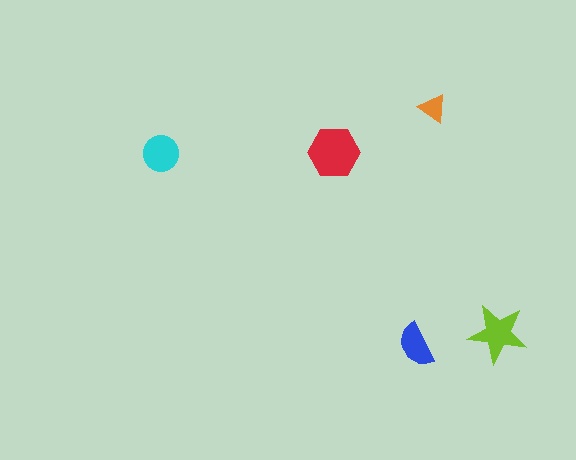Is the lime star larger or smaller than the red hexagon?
Smaller.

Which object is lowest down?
The blue semicircle is bottommost.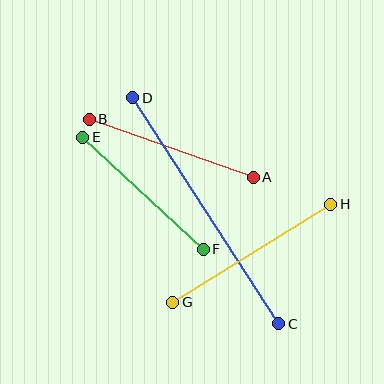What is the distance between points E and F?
The distance is approximately 164 pixels.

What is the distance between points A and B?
The distance is approximately 174 pixels.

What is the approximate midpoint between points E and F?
The midpoint is at approximately (143, 193) pixels.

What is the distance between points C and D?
The distance is approximately 269 pixels.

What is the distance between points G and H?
The distance is approximately 186 pixels.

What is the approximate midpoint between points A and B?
The midpoint is at approximately (171, 148) pixels.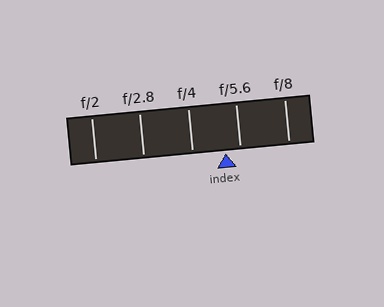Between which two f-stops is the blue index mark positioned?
The index mark is between f/4 and f/5.6.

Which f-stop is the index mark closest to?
The index mark is closest to f/5.6.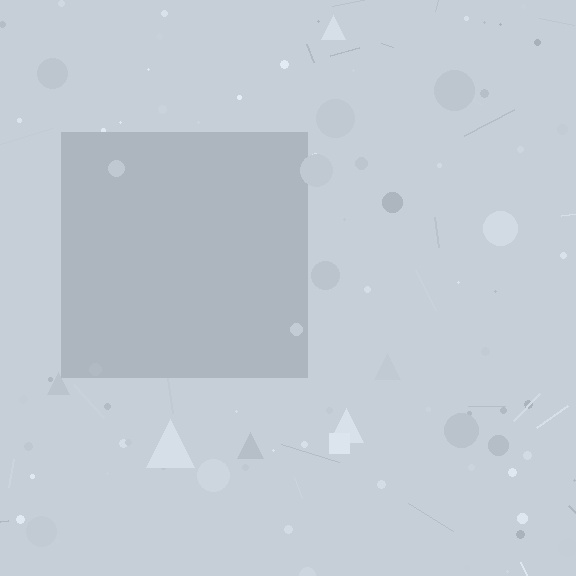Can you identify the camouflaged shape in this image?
The camouflaged shape is a square.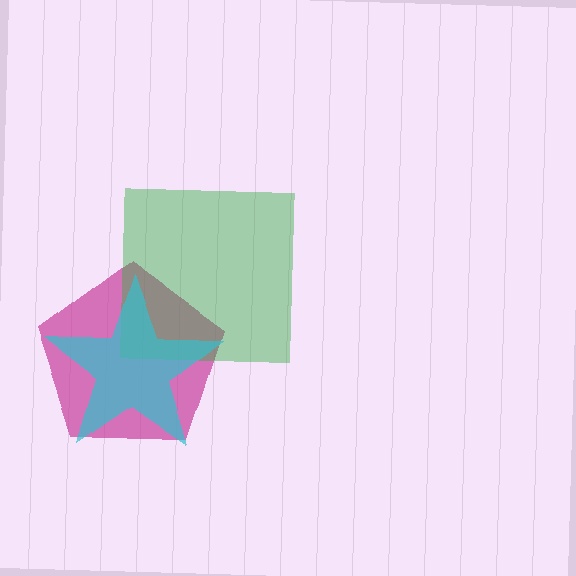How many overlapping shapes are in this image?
There are 3 overlapping shapes in the image.